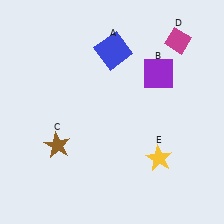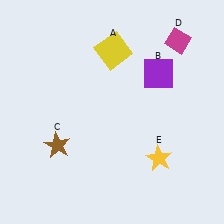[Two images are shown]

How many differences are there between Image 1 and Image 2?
There is 1 difference between the two images.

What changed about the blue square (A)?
In Image 1, A is blue. In Image 2, it changed to yellow.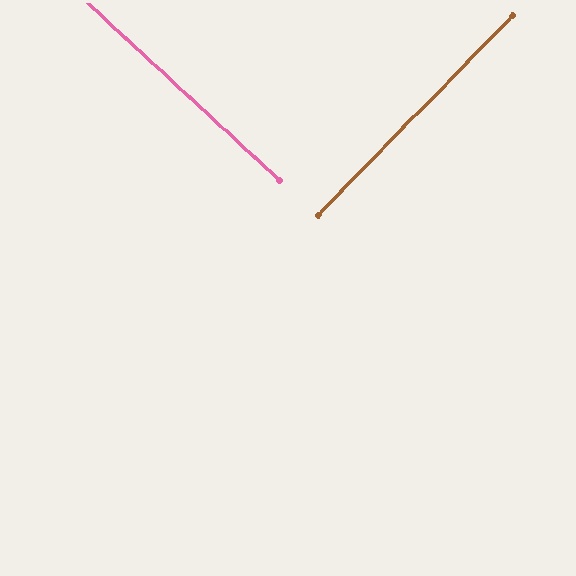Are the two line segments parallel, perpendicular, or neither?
Perpendicular — they meet at approximately 89°.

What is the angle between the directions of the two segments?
Approximately 89 degrees.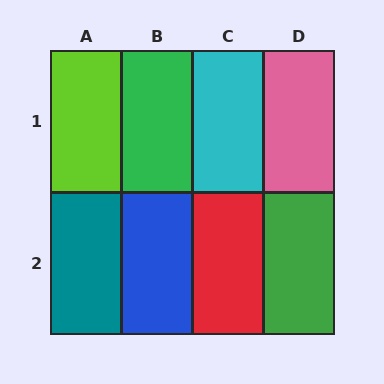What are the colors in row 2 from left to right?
Teal, blue, red, green.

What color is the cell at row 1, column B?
Green.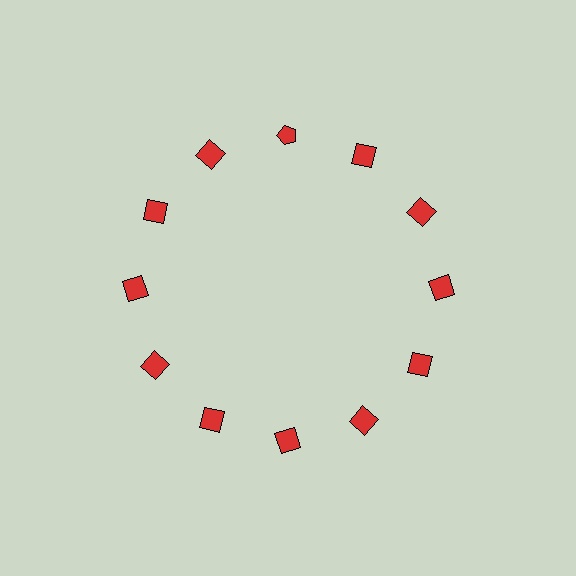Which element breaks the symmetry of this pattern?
The red pentagon at roughly the 12 o'clock position breaks the symmetry. All other shapes are red squares.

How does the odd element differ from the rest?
It has a different shape: pentagon instead of square.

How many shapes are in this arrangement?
There are 12 shapes arranged in a ring pattern.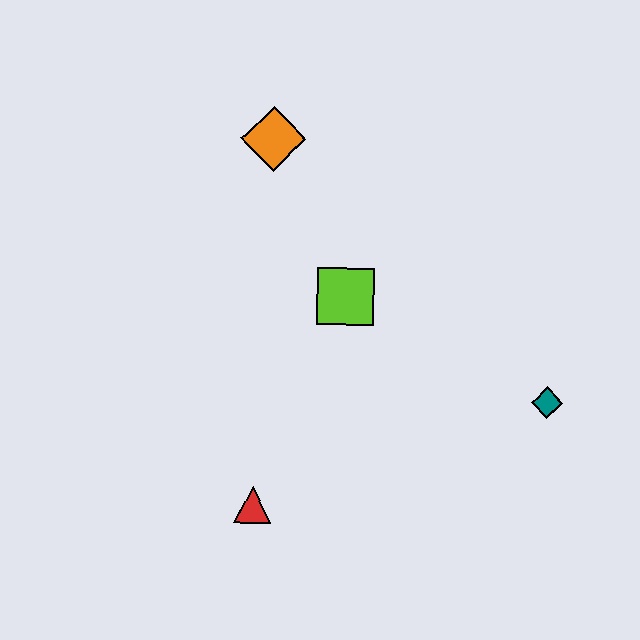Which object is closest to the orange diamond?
The lime square is closest to the orange diamond.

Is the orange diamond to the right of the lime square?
No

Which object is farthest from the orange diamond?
The teal diamond is farthest from the orange diamond.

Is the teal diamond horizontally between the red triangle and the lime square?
No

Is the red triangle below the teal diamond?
Yes